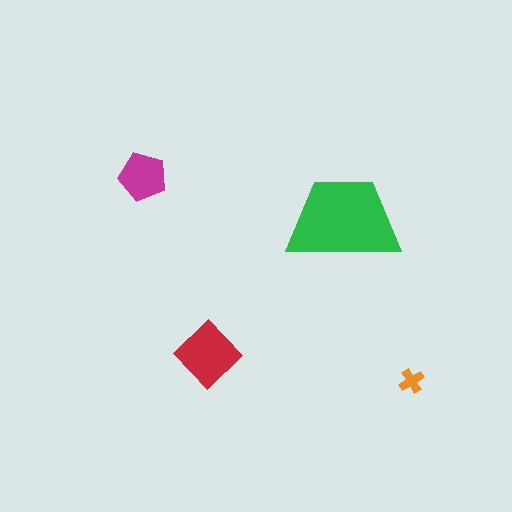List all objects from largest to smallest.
The green trapezoid, the red diamond, the magenta pentagon, the orange cross.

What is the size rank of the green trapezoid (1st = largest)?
1st.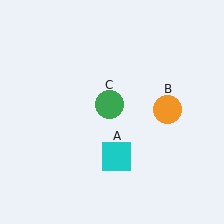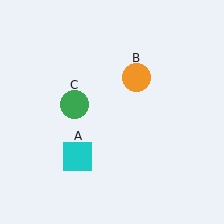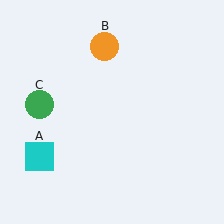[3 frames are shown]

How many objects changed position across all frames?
3 objects changed position: cyan square (object A), orange circle (object B), green circle (object C).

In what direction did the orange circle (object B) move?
The orange circle (object B) moved up and to the left.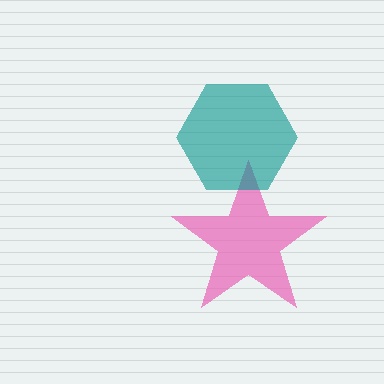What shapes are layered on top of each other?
The layered shapes are: a pink star, a teal hexagon.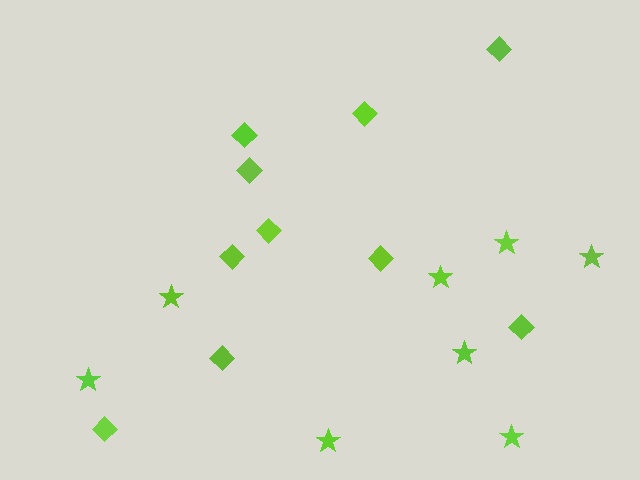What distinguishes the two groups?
There are 2 groups: one group of diamonds (10) and one group of stars (8).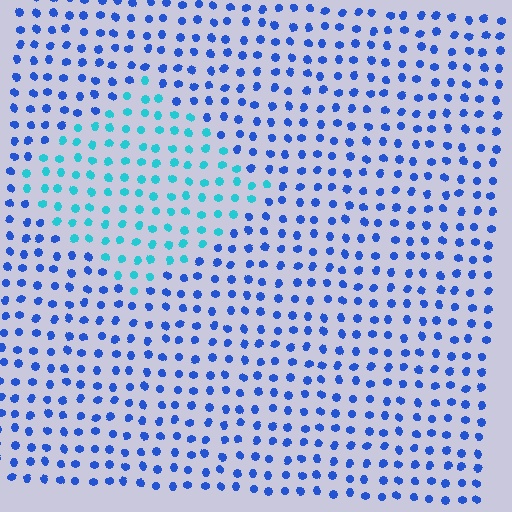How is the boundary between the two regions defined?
The boundary is defined purely by a slight shift in hue (about 41 degrees). Spacing, size, and orientation are identical on both sides.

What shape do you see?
I see a diamond.